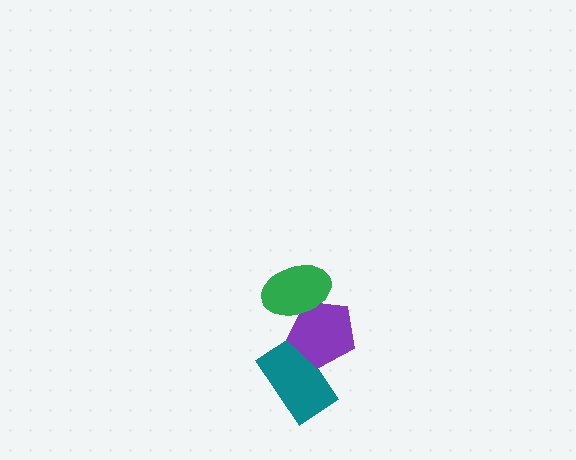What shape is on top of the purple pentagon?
The green ellipse is on top of the purple pentagon.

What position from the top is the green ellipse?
The green ellipse is 1st from the top.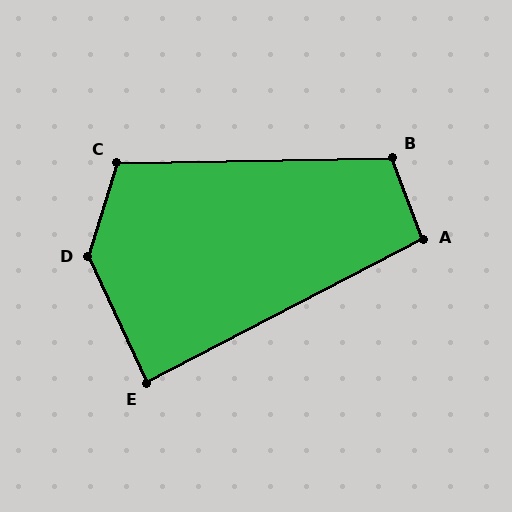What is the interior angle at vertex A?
Approximately 97 degrees (obtuse).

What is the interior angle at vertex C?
Approximately 108 degrees (obtuse).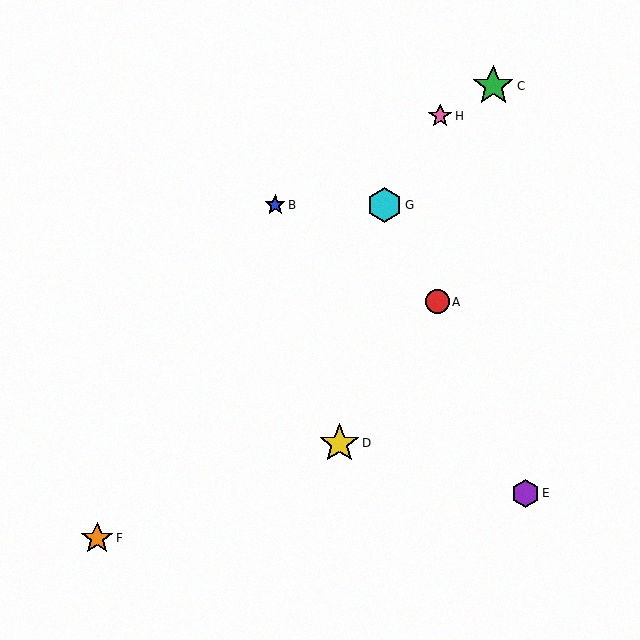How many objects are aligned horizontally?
2 objects (B, G) are aligned horizontally.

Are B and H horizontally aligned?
No, B is at y≈205 and H is at y≈116.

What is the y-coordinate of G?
Object G is at y≈205.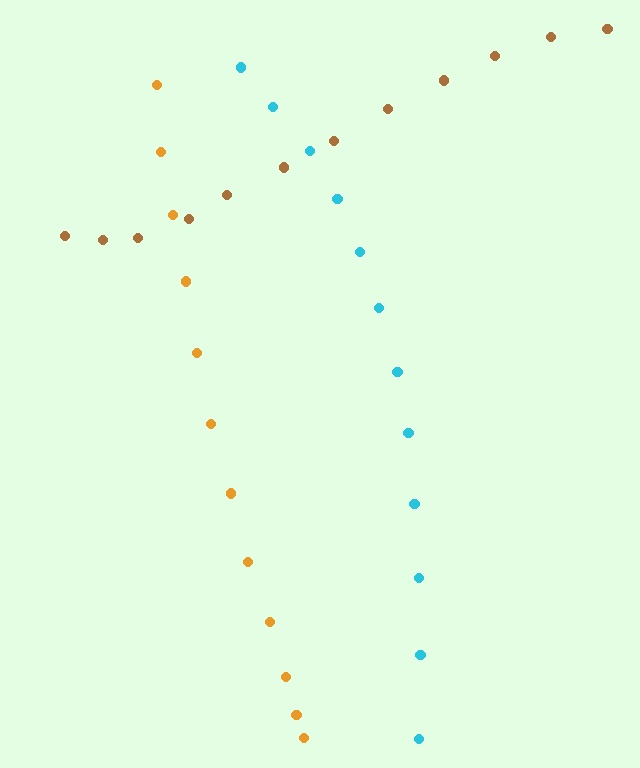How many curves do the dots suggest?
There are 3 distinct paths.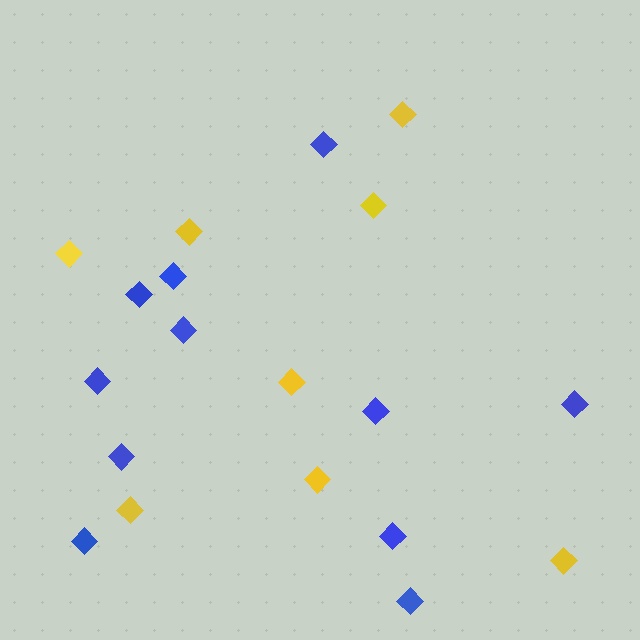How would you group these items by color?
There are 2 groups: one group of blue diamonds (11) and one group of yellow diamonds (8).